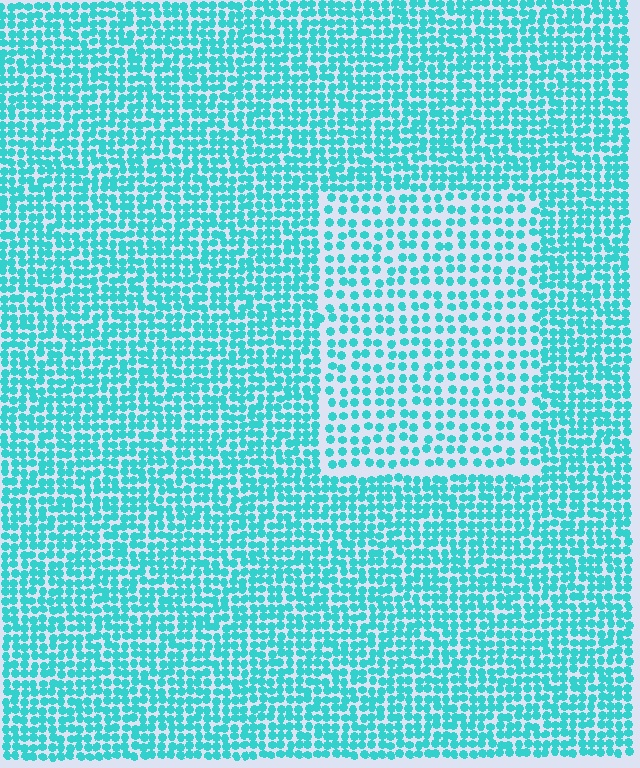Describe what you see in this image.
The image contains small cyan elements arranged at two different densities. A rectangle-shaped region is visible where the elements are less densely packed than the surrounding area.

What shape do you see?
I see a rectangle.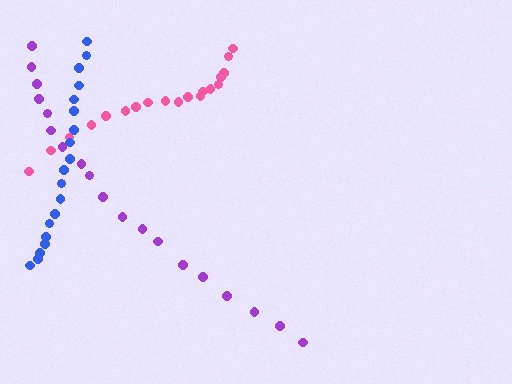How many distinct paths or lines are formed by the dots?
There are 3 distinct paths.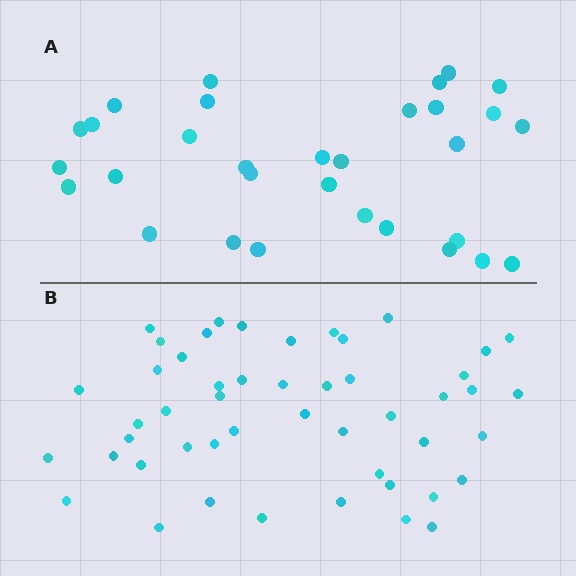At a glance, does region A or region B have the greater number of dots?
Region B (the bottom region) has more dots.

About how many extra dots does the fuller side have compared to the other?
Region B has approximately 20 more dots than region A.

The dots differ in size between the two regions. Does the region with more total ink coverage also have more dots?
No. Region A has more total ink coverage because its dots are larger, but region B actually contains more individual dots. Total area can be misleading — the number of items is what matters here.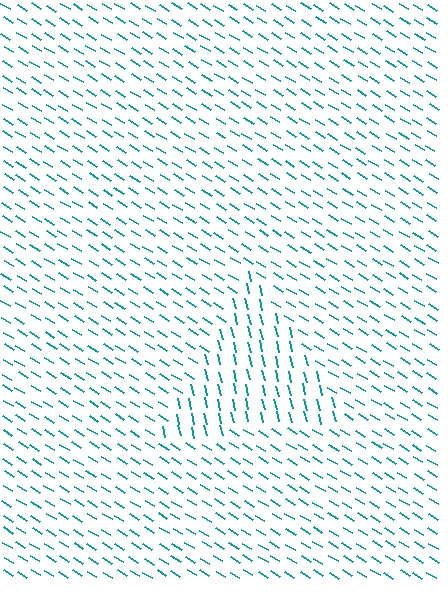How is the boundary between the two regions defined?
The boundary is defined purely by a change in line orientation (approximately 45 degrees difference). All lines are the same color and thickness.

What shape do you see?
I see a triangle.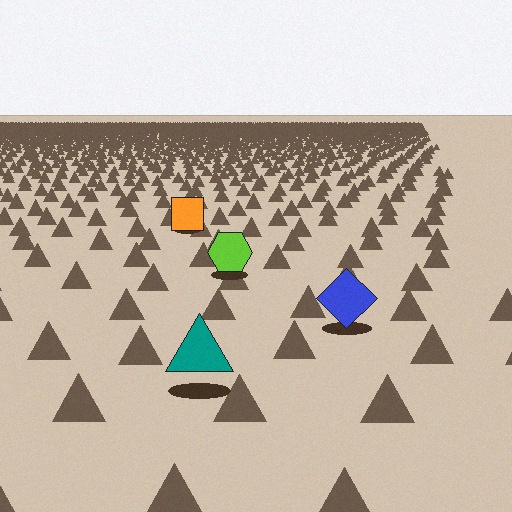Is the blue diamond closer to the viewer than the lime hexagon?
Yes. The blue diamond is closer — you can tell from the texture gradient: the ground texture is coarser near it.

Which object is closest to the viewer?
The teal triangle is closest. The texture marks near it are larger and more spread out.